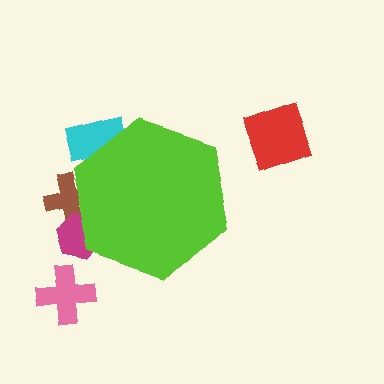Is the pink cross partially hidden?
No, the pink cross is fully visible.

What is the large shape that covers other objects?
A lime hexagon.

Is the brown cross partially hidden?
Yes, the brown cross is partially hidden behind the lime hexagon.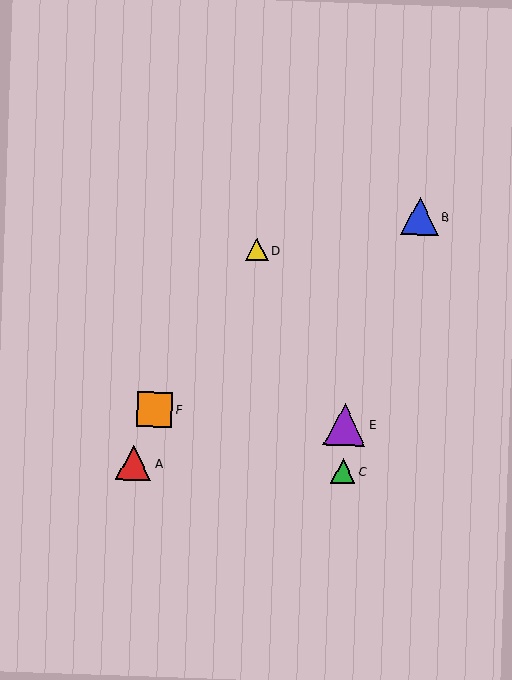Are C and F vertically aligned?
No, C is at x≈343 and F is at x≈155.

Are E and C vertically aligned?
Yes, both are at x≈345.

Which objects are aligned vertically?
Objects C, E are aligned vertically.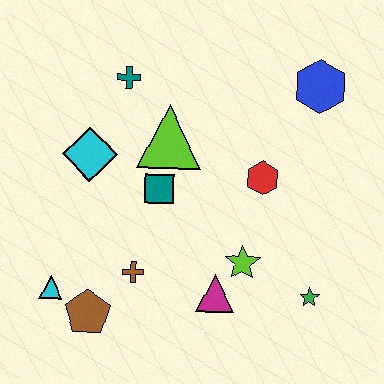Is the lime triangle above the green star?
Yes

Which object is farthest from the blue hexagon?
The cyan triangle is farthest from the blue hexagon.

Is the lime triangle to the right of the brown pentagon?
Yes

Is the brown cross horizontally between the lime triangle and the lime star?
No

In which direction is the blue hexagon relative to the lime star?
The blue hexagon is above the lime star.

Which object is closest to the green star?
The lime star is closest to the green star.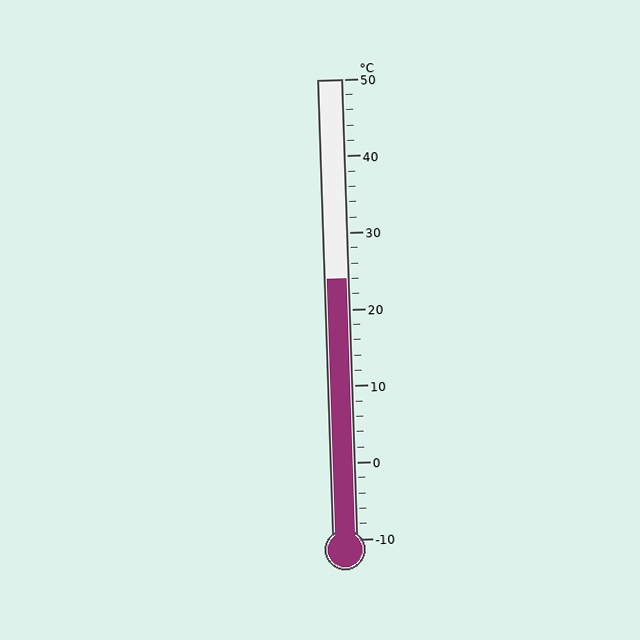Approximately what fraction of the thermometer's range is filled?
The thermometer is filled to approximately 55% of its range.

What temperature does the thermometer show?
The thermometer shows approximately 24°C.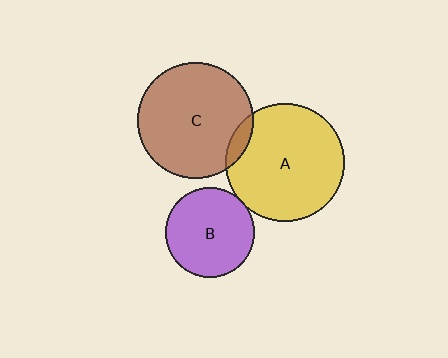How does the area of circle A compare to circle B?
Approximately 1.8 times.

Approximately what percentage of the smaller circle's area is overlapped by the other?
Approximately 5%.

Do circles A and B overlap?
Yes.